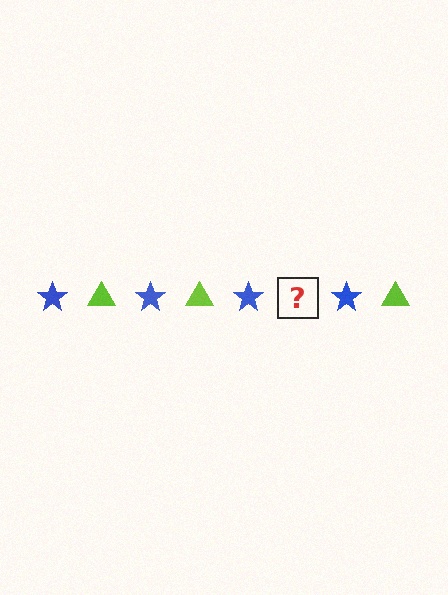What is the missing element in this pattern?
The missing element is a lime triangle.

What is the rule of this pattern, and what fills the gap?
The rule is that the pattern alternates between blue star and lime triangle. The gap should be filled with a lime triangle.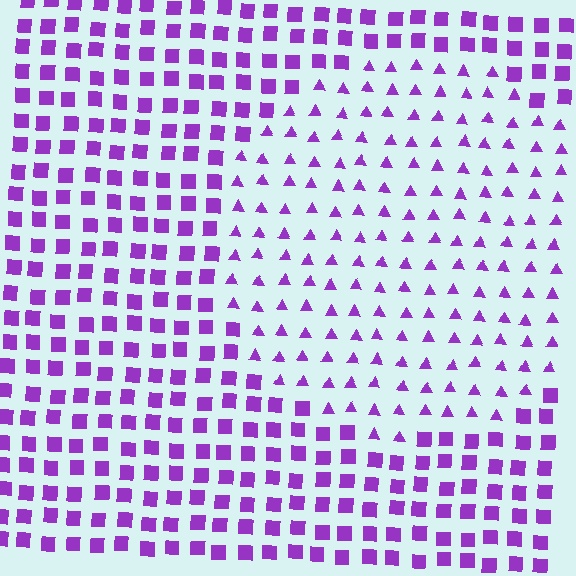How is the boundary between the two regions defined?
The boundary is defined by a change in element shape: triangles inside vs. squares outside. All elements share the same color and spacing.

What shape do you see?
I see a circle.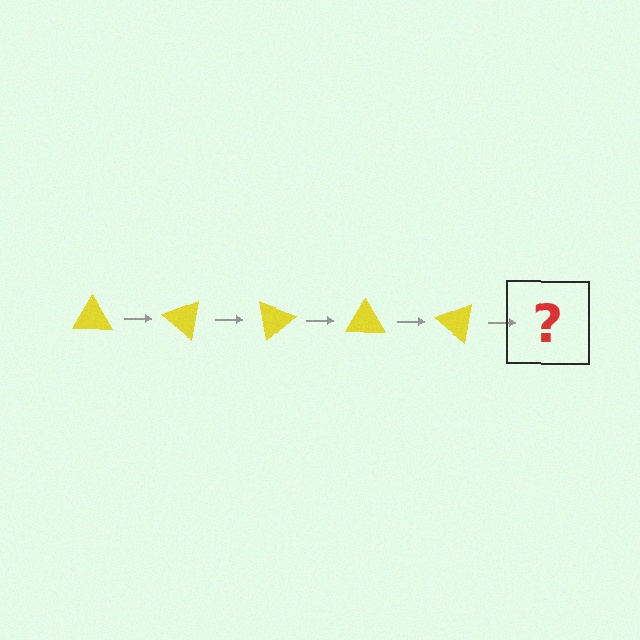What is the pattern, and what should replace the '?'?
The pattern is that the triangle rotates 40 degrees each step. The '?' should be a yellow triangle rotated 200 degrees.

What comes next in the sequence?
The next element should be a yellow triangle rotated 200 degrees.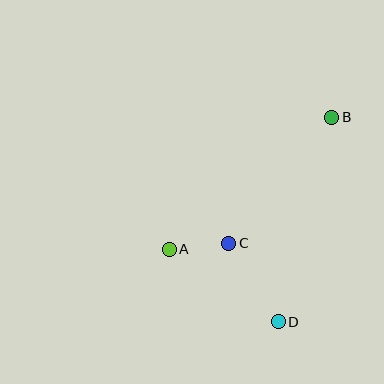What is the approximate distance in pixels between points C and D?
The distance between C and D is approximately 93 pixels.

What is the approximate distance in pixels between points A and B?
The distance between A and B is approximately 209 pixels.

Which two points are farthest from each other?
Points B and D are farthest from each other.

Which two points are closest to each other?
Points A and C are closest to each other.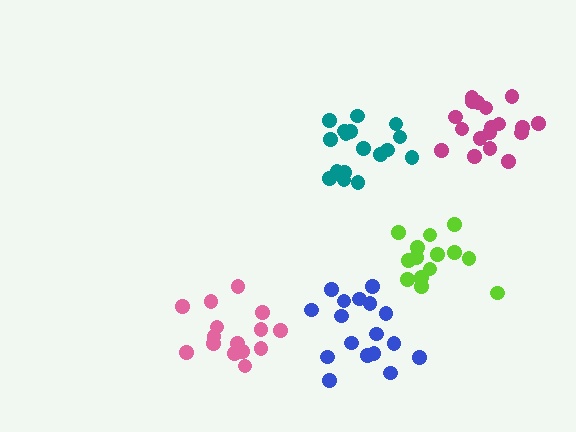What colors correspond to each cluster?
The clusters are colored: magenta, teal, lime, blue, pink.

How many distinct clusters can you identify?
There are 5 distinct clusters.